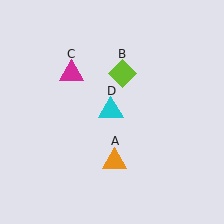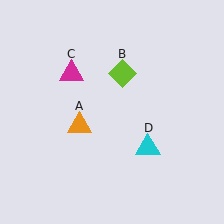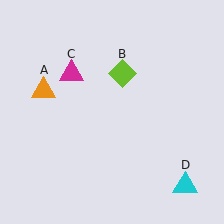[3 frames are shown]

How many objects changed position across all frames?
2 objects changed position: orange triangle (object A), cyan triangle (object D).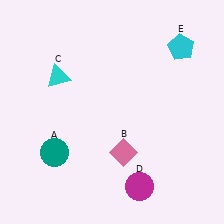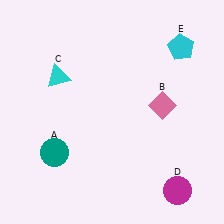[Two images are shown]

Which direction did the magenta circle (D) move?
The magenta circle (D) moved right.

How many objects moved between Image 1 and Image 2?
2 objects moved between the two images.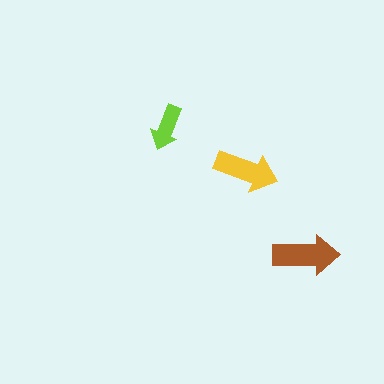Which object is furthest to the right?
The brown arrow is rightmost.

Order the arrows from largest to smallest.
the brown one, the yellow one, the lime one.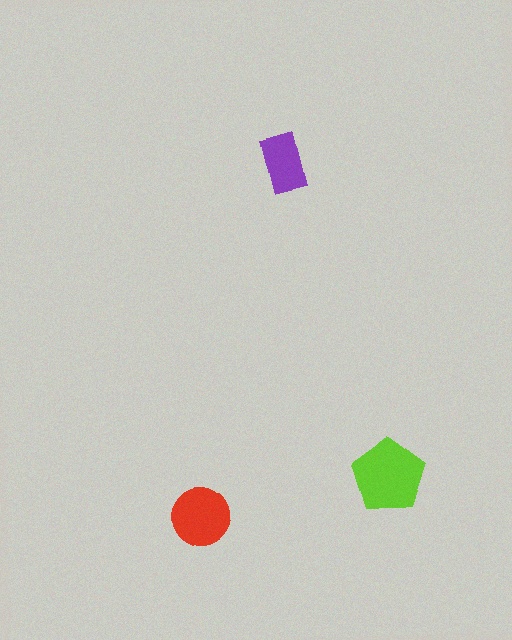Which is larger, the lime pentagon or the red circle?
The lime pentagon.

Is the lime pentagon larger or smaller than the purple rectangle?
Larger.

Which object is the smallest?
The purple rectangle.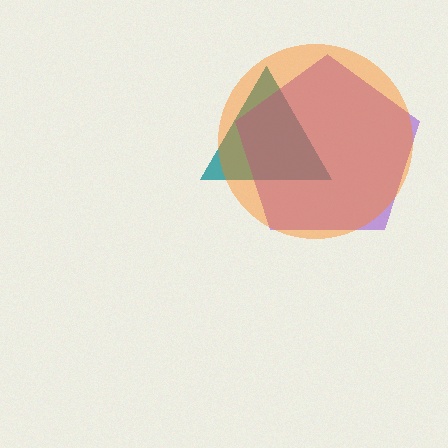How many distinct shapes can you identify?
There are 3 distinct shapes: a teal triangle, a purple pentagon, an orange circle.